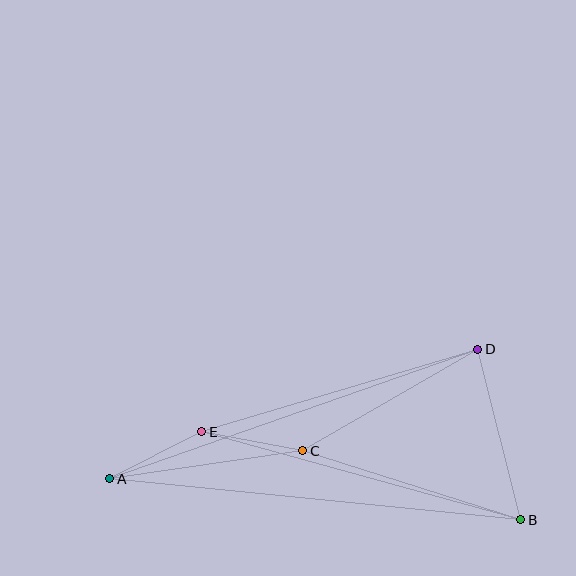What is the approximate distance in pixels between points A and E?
The distance between A and E is approximately 103 pixels.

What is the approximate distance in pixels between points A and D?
The distance between A and D is approximately 390 pixels.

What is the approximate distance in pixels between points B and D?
The distance between B and D is approximately 176 pixels.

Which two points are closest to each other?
Points C and E are closest to each other.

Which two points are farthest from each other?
Points A and B are farthest from each other.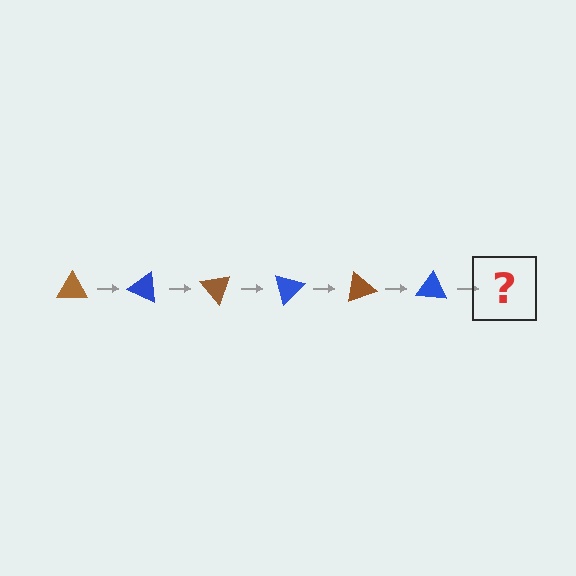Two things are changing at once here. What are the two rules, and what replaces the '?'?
The two rules are that it rotates 25 degrees each step and the color cycles through brown and blue. The '?' should be a brown triangle, rotated 150 degrees from the start.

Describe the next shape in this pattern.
It should be a brown triangle, rotated 150 degrees from the start.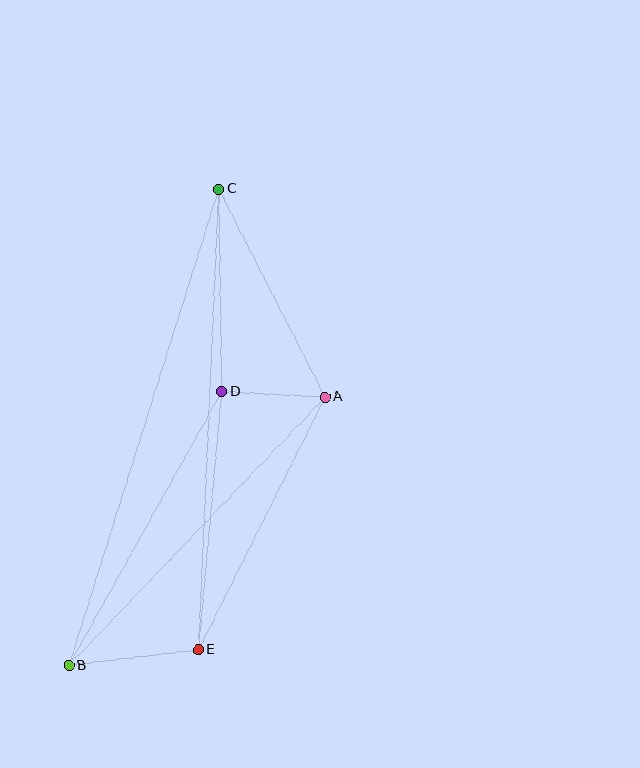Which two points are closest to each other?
Points A and D are closest to each other.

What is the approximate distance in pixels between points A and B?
The distance between A and B is approximately 371 pixels.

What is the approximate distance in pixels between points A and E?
The distance between A and E is approximately 283 pixels.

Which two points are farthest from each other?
Points B and C are farthest from each other.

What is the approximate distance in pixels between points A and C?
The distance between A and C is approximately 233 pixels.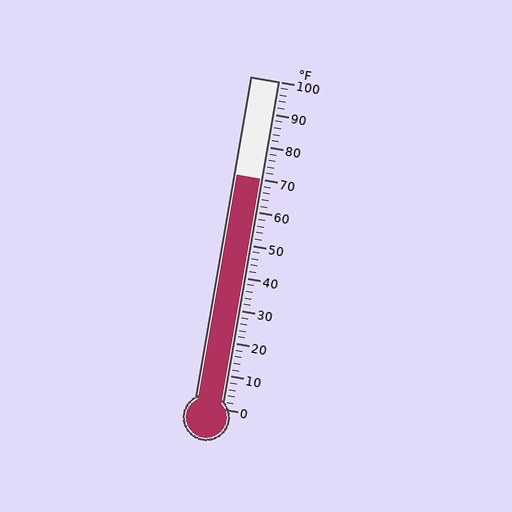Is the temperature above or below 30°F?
The temperature is above 30°F.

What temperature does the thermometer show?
The thermometer shows approximately 70°F.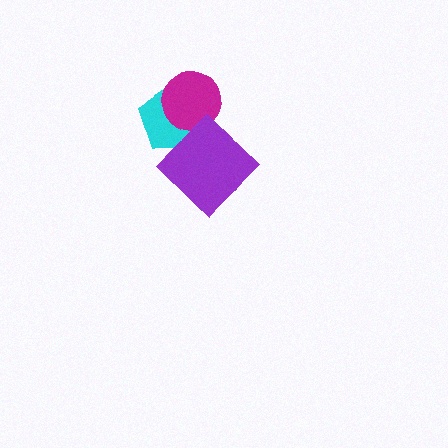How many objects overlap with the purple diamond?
1 object overlaps with the purple diamond.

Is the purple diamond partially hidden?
No, no other shape covers it.